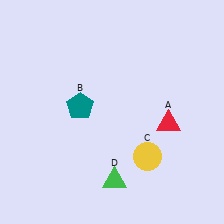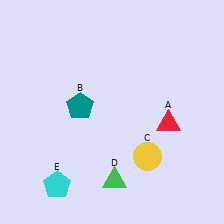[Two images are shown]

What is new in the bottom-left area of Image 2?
A cyan pentagon (E) was added in the bottom-left area of Image 2.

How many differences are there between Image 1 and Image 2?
There is 1 difference between the two images.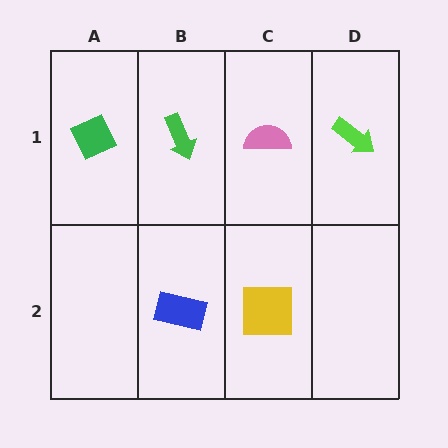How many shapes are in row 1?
4 shapes.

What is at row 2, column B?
A blue rectangle.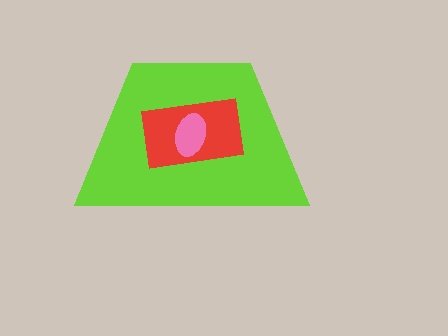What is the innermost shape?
The pink ellipse.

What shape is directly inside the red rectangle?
The pink ellipse.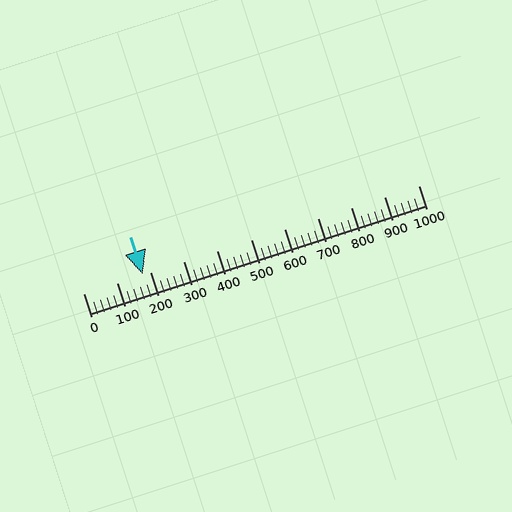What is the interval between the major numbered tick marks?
The major tick marks are spaced 100 units apart.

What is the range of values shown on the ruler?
The ruler shows values from 0 to 1000.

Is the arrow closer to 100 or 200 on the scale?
The arrow is closer to 200.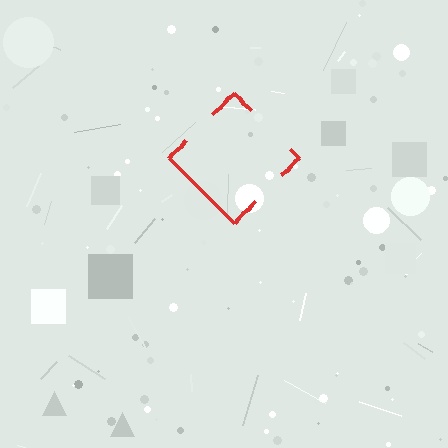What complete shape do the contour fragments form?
The contour fragments form a diamond.